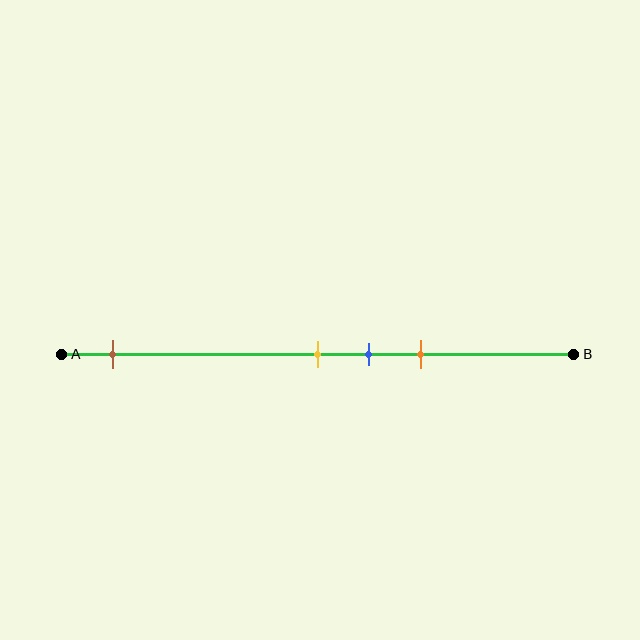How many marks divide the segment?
There are 4 marks dividing the segment.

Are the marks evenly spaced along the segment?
No, the marks are not evenly spaced.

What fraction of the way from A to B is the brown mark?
The brown mark is approximately 10% (0.1) of the way from A to B.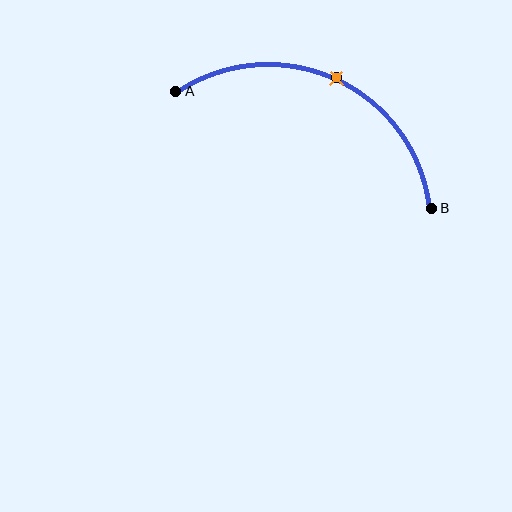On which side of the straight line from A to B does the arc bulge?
The arc bulges above the straight line connecting A and B.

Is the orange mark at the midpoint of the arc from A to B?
Yes. The orange mark lies on the arc at equal arc-length from both A and B — it is the arc midpoint.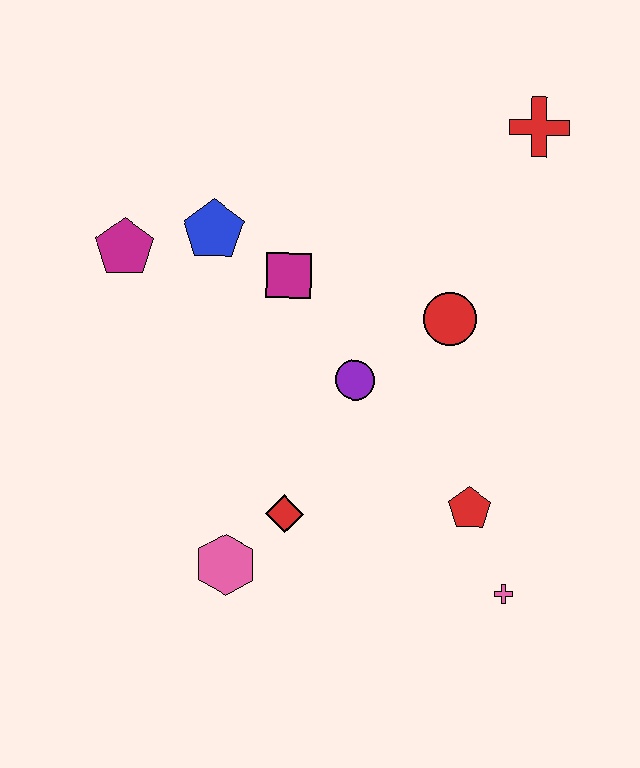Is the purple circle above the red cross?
No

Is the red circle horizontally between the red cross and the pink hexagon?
Yes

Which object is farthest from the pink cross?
The magenta pentagon is farthest from the pink cross.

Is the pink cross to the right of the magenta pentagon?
Yes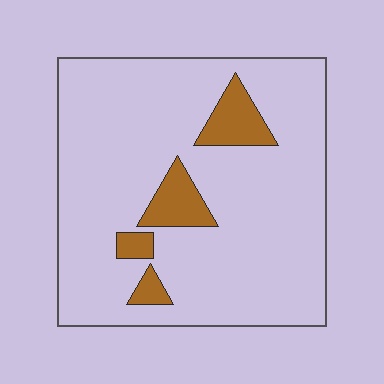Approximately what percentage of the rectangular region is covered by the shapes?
Approximately 10%.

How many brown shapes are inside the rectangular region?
4.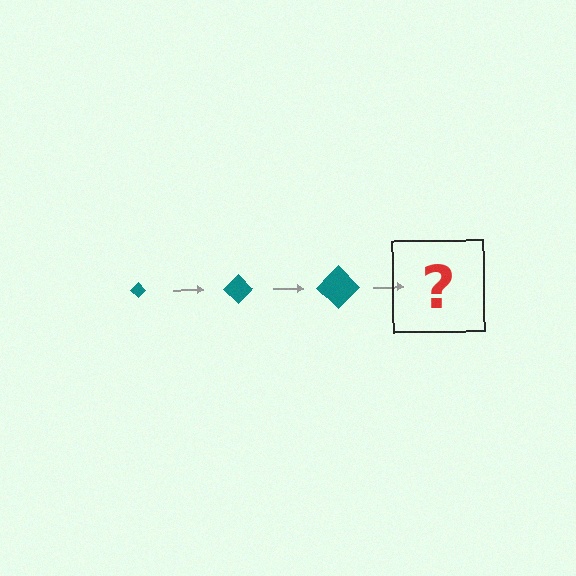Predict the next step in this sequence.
The next step is a teal diamond, larger than the previous one.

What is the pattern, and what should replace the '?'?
The pattern is that the diamond gets progressively larger each step. The '?' should be a teal diamond, larger than the previous one.